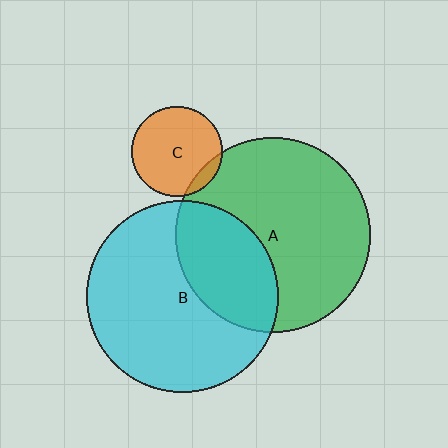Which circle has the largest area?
Circle A (green).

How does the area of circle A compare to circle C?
Approximately 4.7 times.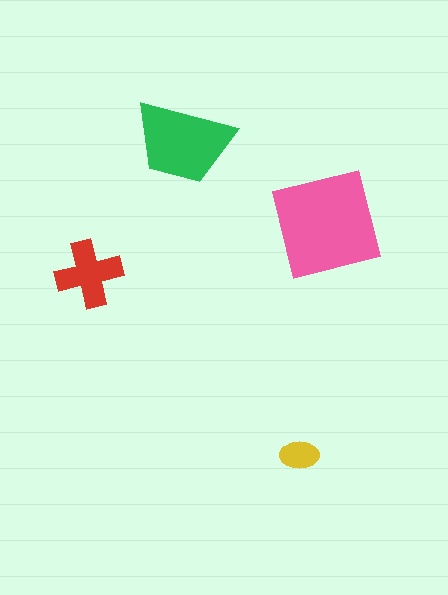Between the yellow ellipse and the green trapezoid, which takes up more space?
The green trapezoid.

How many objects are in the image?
There are 4 objects in the image.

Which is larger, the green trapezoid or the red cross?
The green trapezoid.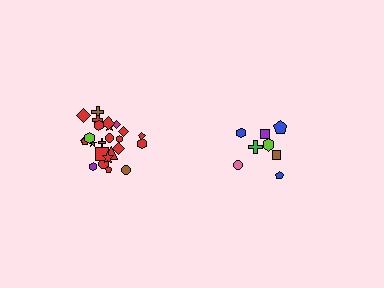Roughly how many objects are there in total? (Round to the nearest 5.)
Roughly 35 objects in total.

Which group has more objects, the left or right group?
The left group.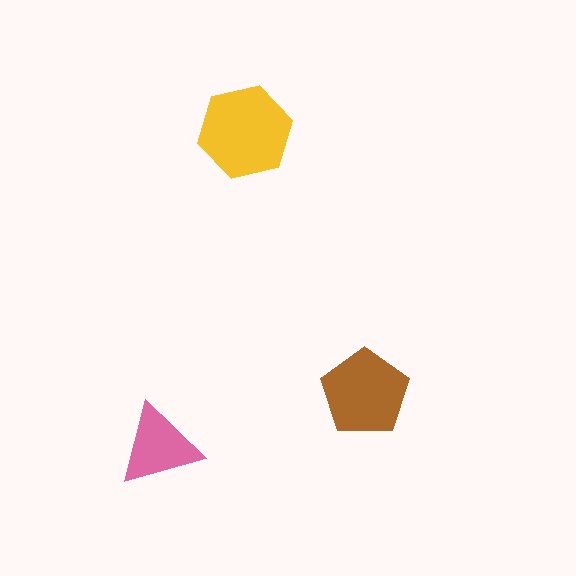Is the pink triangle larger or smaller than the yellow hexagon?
Smaller.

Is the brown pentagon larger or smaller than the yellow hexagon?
Smaller.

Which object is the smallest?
The pink triangle.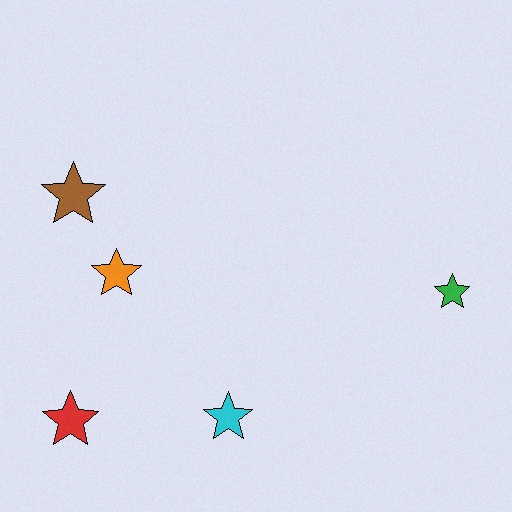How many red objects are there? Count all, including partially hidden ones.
There is 1 red object.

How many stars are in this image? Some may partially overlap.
There are 5 stars.